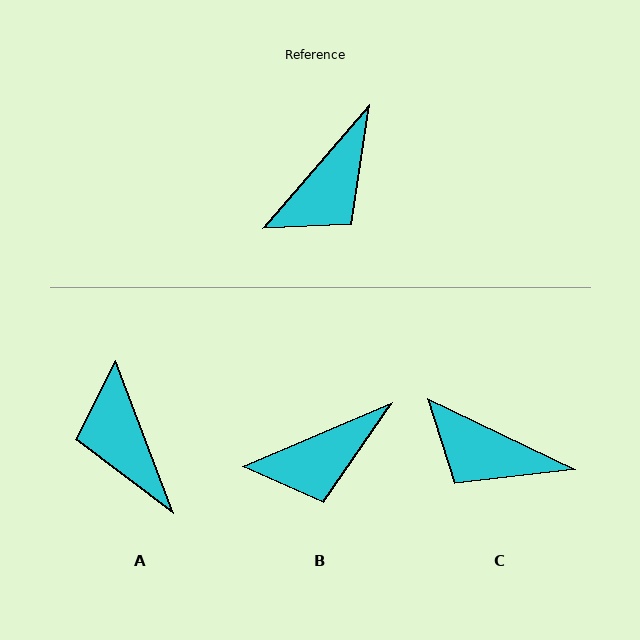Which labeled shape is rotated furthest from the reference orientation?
A, about 119 degrees away.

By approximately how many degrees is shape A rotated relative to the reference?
Approximately 119 degrees clockwise.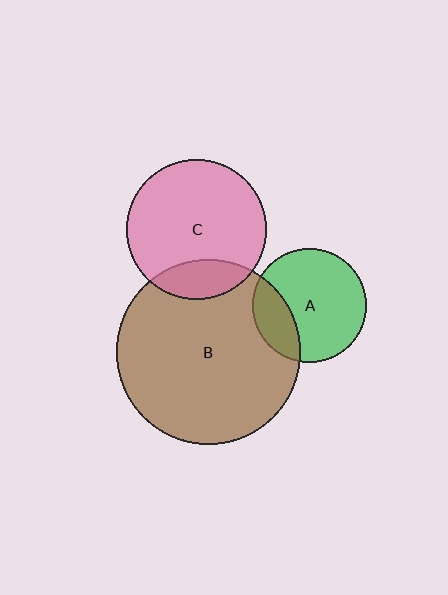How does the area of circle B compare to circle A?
Approximately 2.6 times.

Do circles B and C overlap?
Yes.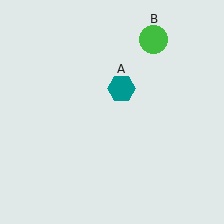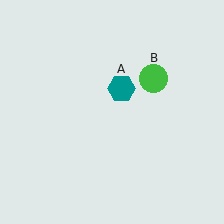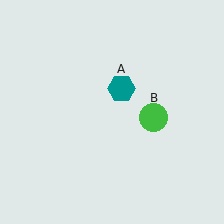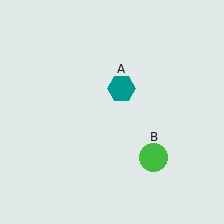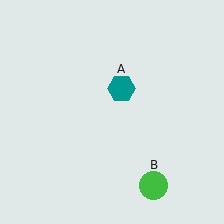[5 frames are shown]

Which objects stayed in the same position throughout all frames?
Teal hexagon (object A) remained stationary.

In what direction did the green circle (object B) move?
The green circle (object B) moved down.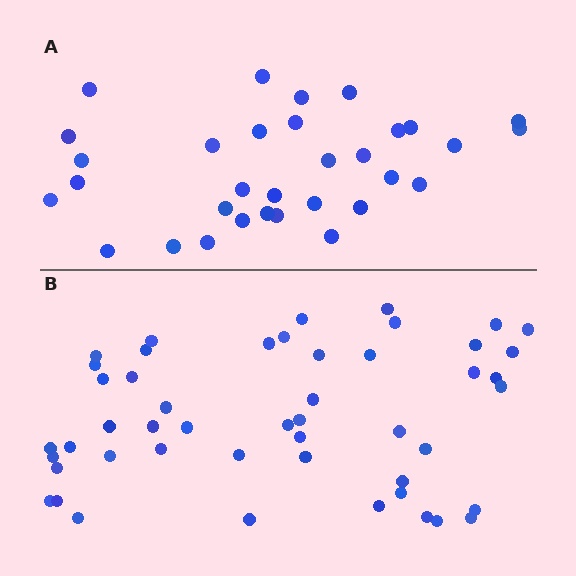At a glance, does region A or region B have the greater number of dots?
Region B (the bottom region) has more dots.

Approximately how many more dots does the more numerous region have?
Region B has approximately 15 more dots than region A.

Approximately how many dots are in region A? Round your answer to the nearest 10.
About 30 dots. (The exact count is 32, which rounds to 30.)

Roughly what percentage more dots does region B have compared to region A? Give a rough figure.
About 55% more.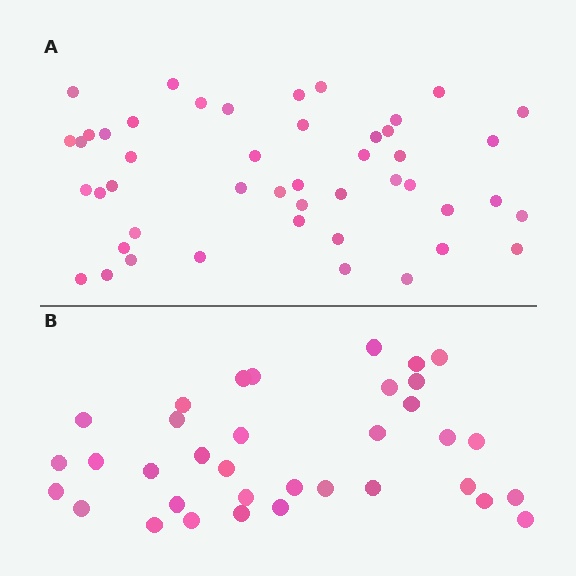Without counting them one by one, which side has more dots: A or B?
Region A (the top region) has more dots.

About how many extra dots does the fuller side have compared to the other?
Region A has roughly 12 or so more dots than region B.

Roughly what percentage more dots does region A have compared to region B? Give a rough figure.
About 35% more.